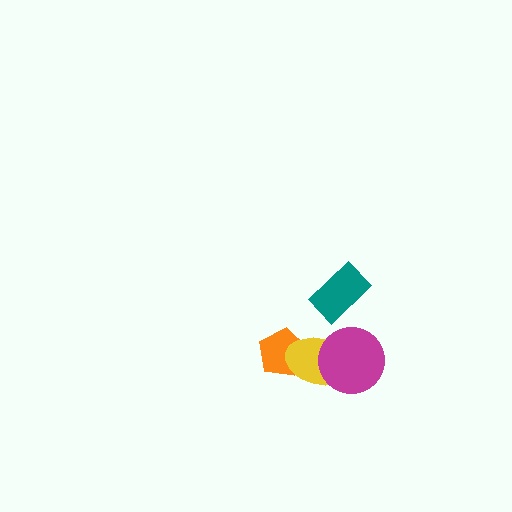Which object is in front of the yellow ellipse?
The magenta circle is in front of the yellow ellipse.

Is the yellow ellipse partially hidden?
Yes, it is partially covered by another shape.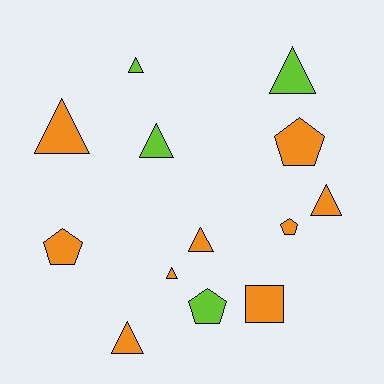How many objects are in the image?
There are 13 objects.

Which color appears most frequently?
Orange, with 9 objects.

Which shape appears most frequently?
Triangle, with 8 objects.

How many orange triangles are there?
There are 5 orange triangles.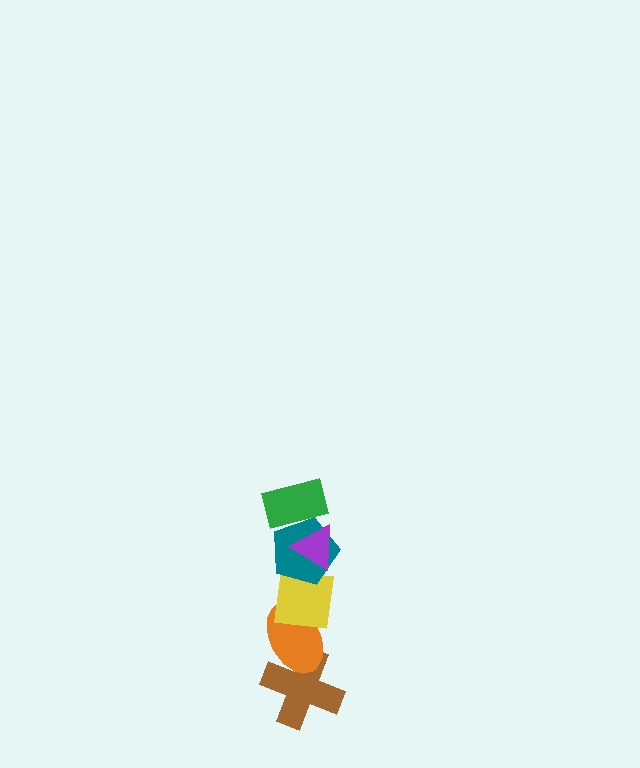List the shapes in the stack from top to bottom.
From top to bottom: the green rectangle, the purple triangle, the teal pentagon, the yellow square, the orange ellipse, the brown cross.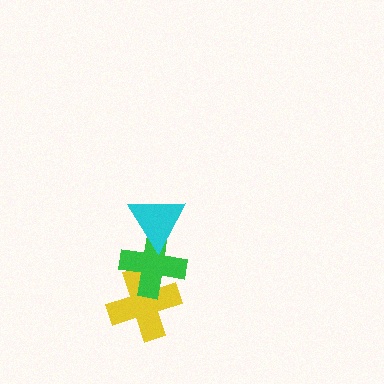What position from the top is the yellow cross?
The yellow cross is 3rd from the top.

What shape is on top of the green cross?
The cyan triangle is on top of the green cross.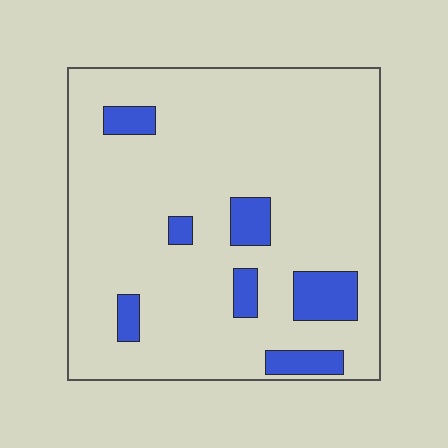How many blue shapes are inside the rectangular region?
7.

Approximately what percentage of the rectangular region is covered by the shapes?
Approximately 10%.